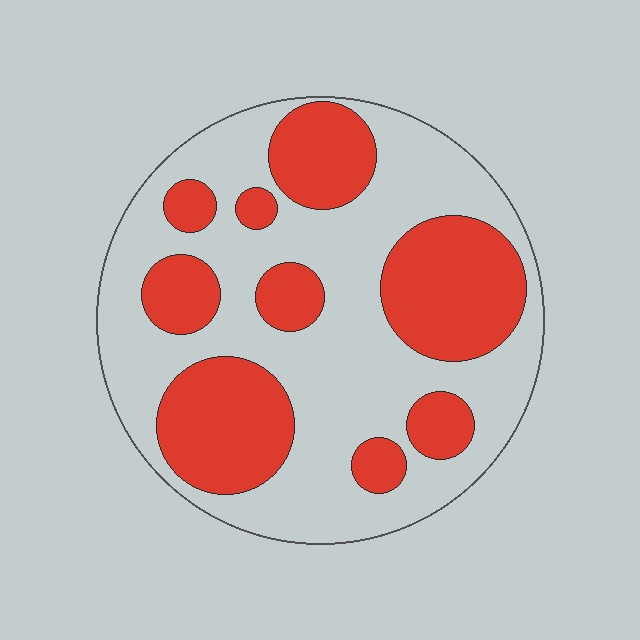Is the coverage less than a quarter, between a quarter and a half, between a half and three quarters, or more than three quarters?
Between a quarter and a half.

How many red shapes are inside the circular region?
9.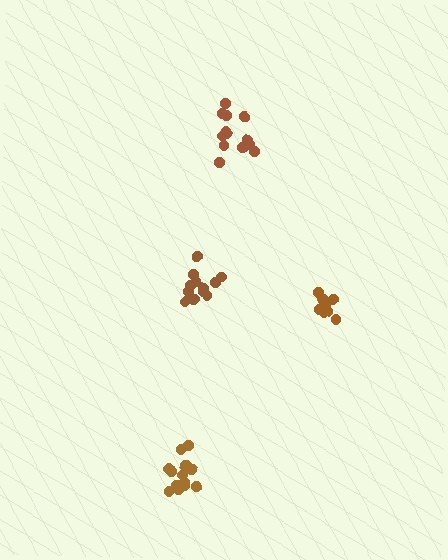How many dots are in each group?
Group 1: 9 dots, Group 2: 13 dots, Group 3: 13 dots, Group 4: 14 dots (49 total).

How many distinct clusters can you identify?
There are 4 distinct clusters.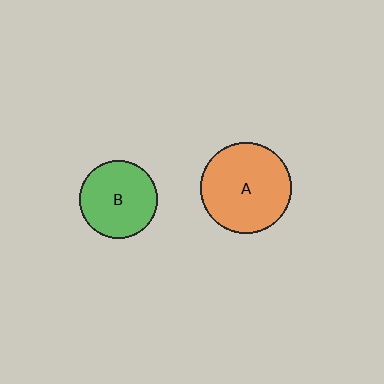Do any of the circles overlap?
No, none of the circles overlap.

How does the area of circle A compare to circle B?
Approximately 1.4 times.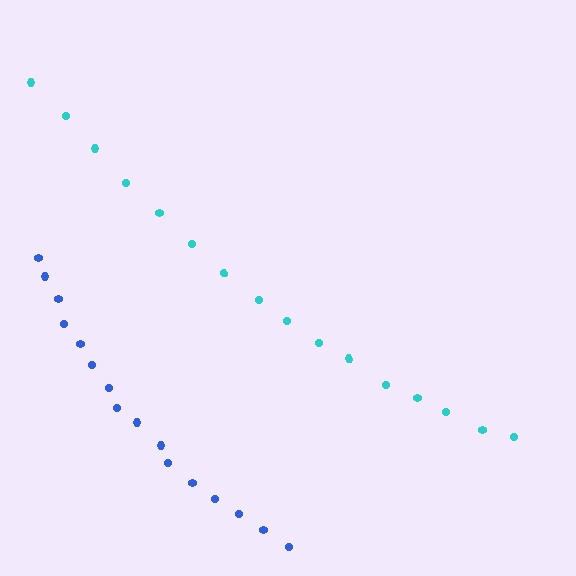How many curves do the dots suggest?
There are 2 distinct paths.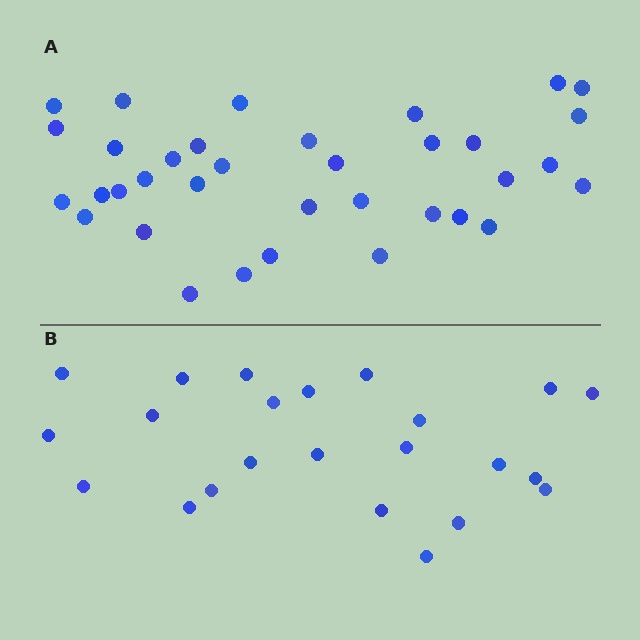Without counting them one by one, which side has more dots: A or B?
Region A (the top region) has more dots.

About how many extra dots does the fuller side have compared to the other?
Region A has roughly 12 or so more dots than region B.